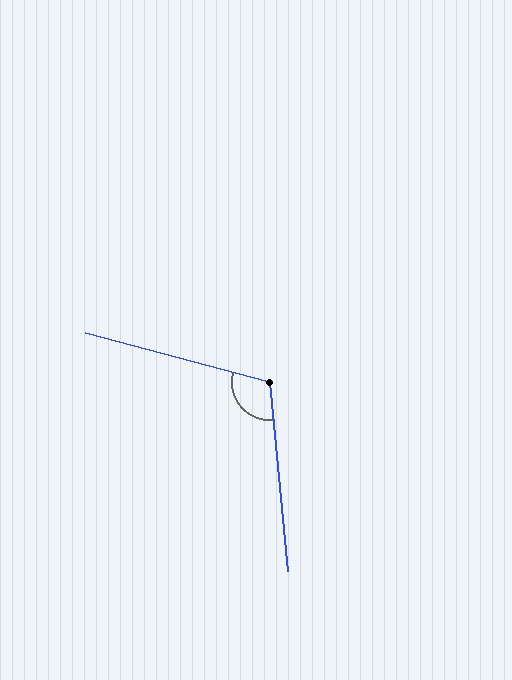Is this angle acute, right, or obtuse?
It is obtuse.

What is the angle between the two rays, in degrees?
Approximately 111 degrees.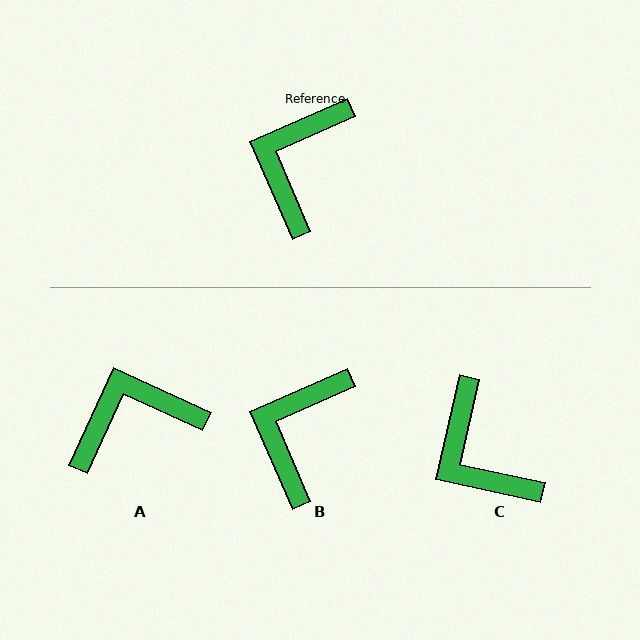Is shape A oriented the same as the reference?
No, it is off by about 48 degrees.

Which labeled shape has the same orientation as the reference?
B.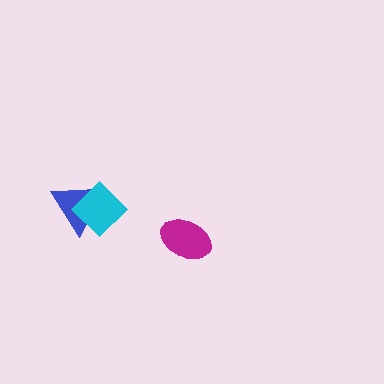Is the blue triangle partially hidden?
Yes, it is partially covered by another shape.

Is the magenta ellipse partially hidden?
No, no other shape covers it.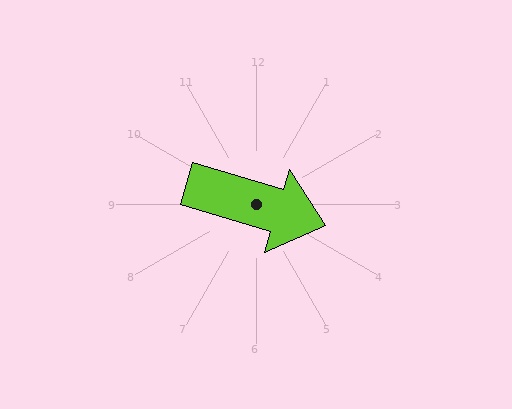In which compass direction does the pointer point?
East.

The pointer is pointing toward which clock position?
Roughly 4 o'clock.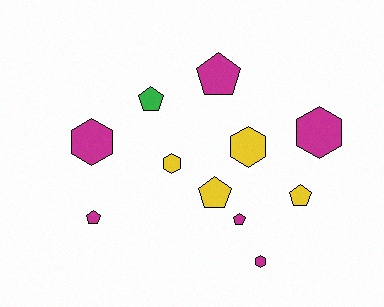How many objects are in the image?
There are 11 objects.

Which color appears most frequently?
Magenta, with 6 objects.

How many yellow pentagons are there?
There are 2 yellow pentagons.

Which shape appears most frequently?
Pentagon, with 6 objects.